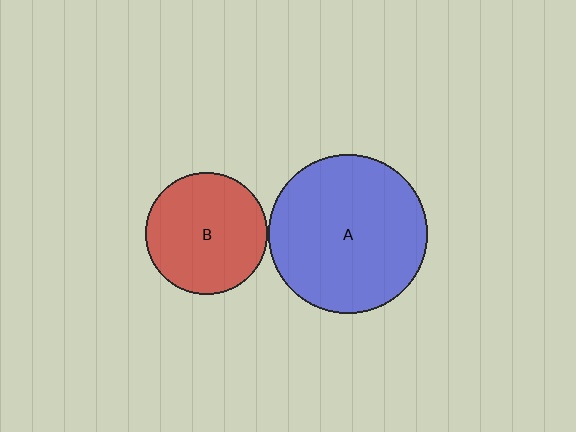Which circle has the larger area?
Circle A (blue).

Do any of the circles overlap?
No, none of the circles overlap.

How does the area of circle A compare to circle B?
Approximately 1.7 times.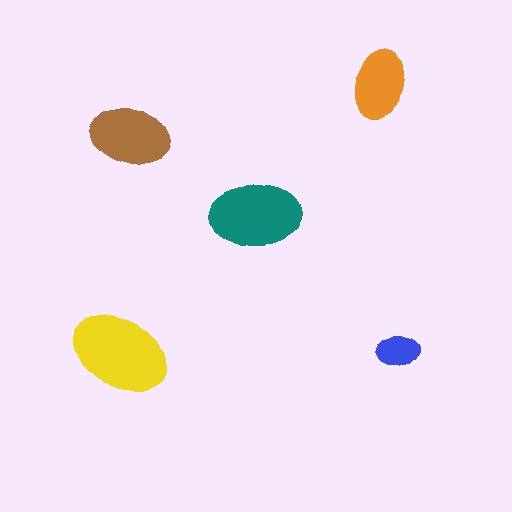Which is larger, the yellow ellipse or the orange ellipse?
The yellow one.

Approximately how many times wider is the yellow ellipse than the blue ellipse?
About 2.5 times wider.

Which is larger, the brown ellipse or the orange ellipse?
The brown one.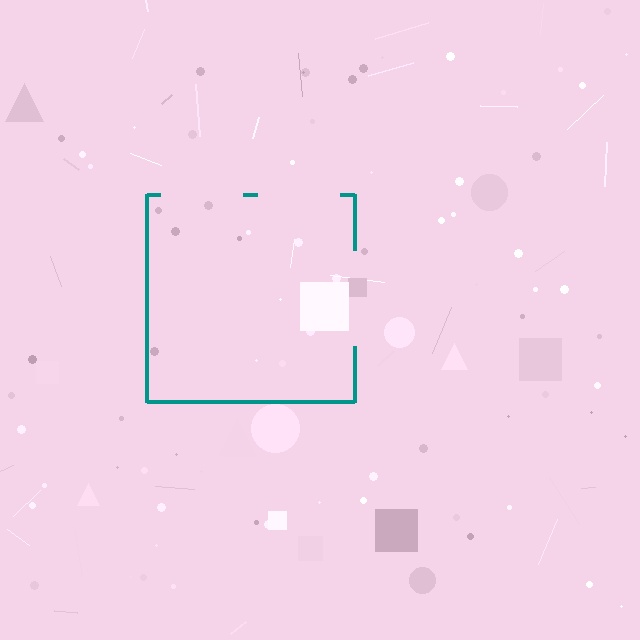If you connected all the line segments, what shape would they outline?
They would outline a square.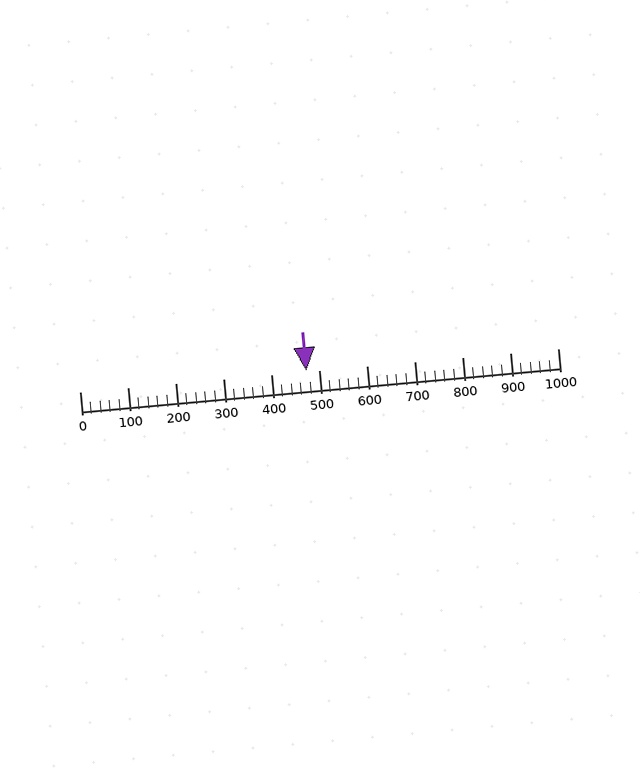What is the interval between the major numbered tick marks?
The major tick marks are spaced 100 units apart.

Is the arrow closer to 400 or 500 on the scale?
The arrow is closer to 500.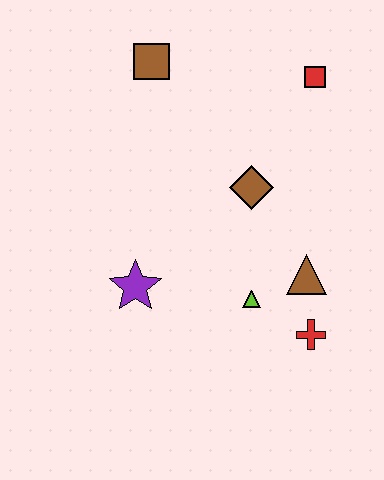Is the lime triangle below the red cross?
No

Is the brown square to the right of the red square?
No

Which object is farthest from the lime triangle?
The brown square is farthest from the lime triangle.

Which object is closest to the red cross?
The brown triangle is closest to the red cross.